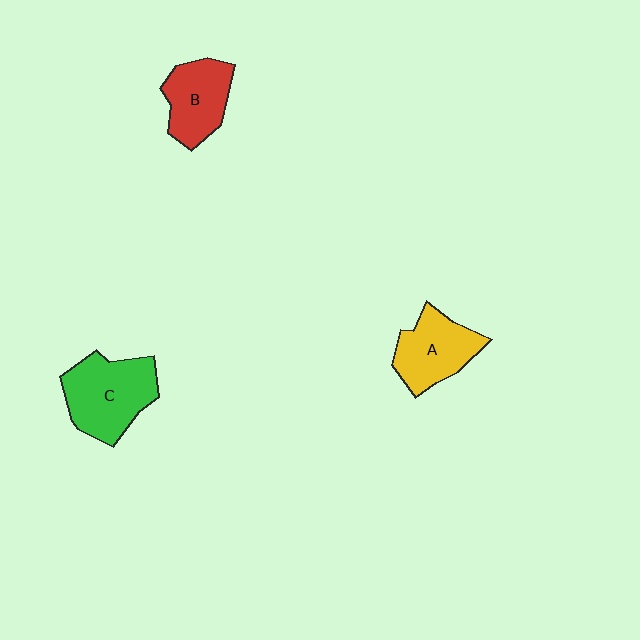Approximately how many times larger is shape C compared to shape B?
Approximately 1.3 times.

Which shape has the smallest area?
Shape B (red).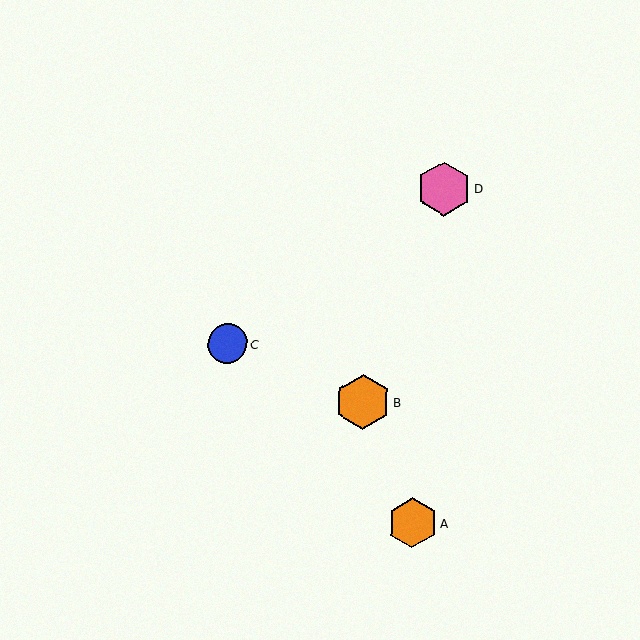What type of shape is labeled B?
Shape B is an orange hexagon.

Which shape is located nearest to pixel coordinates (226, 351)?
The blue circle (labeled C) at (228, 344) is nearest to that location.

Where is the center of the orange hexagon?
The center of the orange hexagon is at (412, 523).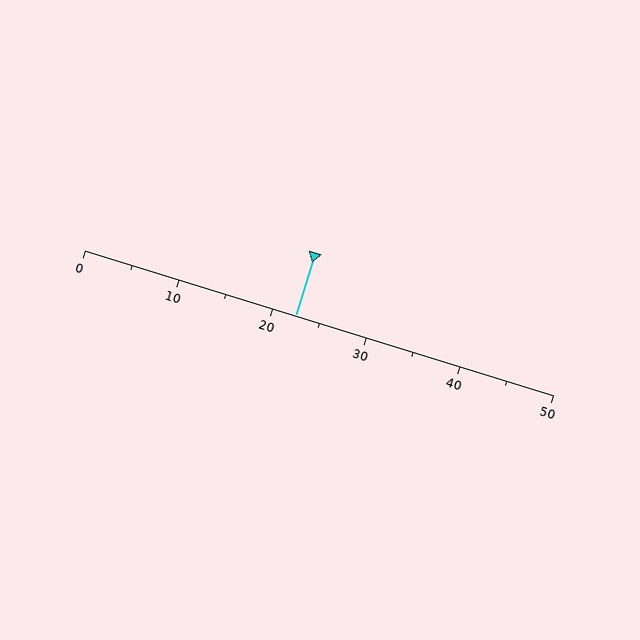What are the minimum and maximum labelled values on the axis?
The axis runs from 0 to 50.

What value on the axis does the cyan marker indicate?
The marker indicates approximately 22.5.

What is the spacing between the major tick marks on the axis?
The major ticks are spaced 10 apart.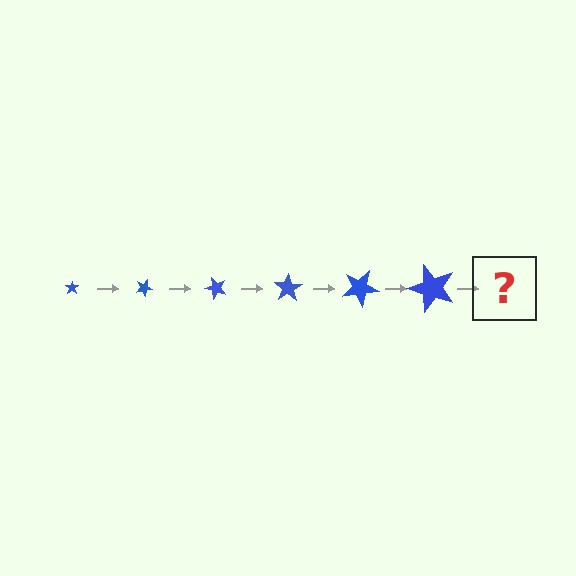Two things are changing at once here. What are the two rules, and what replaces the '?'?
The two rules are that the star grows larger each step and it rotates 25 degrees each step. The '?' should be a star, larger than the previous one and rotated 150 degrees from the start.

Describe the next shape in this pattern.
It should be a star, larger than the previous one and rotated 150 degrees from the start.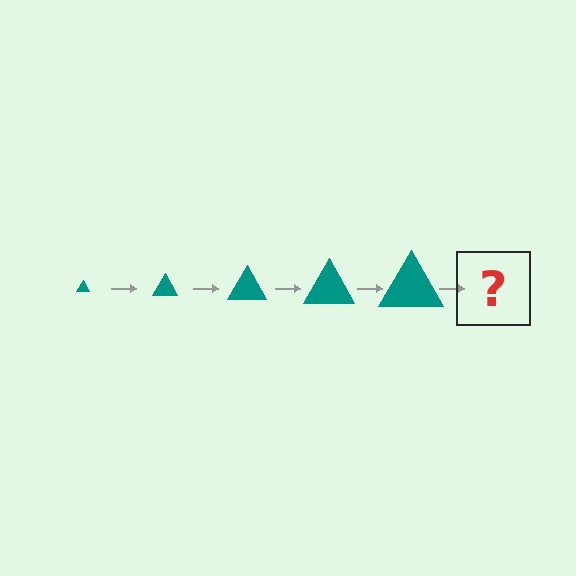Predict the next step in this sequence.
The next step is a teal triangle, larger than the previous one.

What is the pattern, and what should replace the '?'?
The pattern is that the triangle gets progressively larger each step. The '?' should be a teal triangle, larger than the previous one.